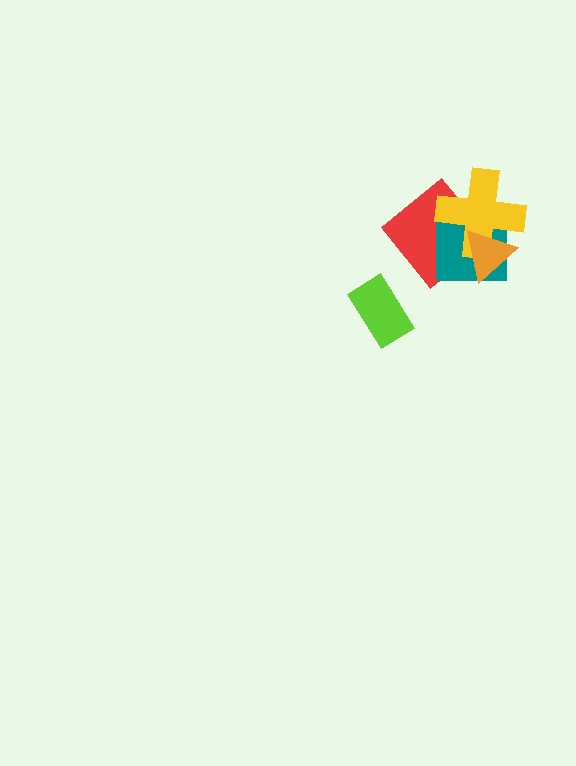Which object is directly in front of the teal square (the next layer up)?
The yellow cross is directly in front of the teal square.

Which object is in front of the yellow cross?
The orange triangle is in front of the yellow cross.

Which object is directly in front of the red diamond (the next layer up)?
The teal square is directly in front of the red diamond.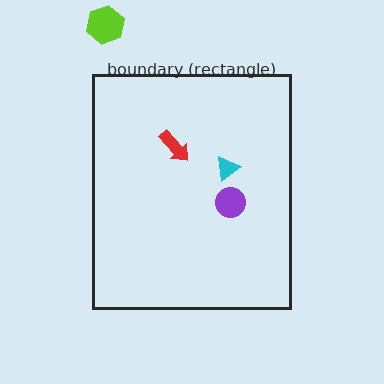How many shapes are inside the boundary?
3 inside, 1 outside.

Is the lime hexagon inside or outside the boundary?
Outside.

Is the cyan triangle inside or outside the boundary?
Inside.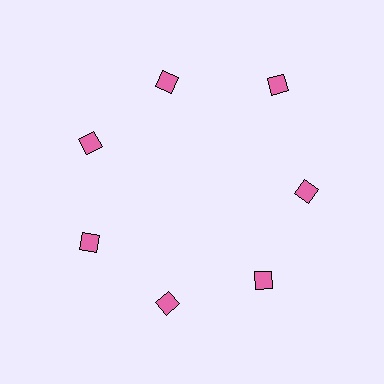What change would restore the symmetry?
The symmetry would be restored by moving it inward, back onto the ring so that all 7 diamonds sit at equal angles and equal distance from the center.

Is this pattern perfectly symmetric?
No. The 7 pink diamonds are arranged in a ring, but one element near the 1 o'clock position is pushed outward from the center, breaking the 7-fold rotational symmetry.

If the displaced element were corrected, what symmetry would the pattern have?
It would have 7-fold rotational symmetry — the pattern would map onto itself every 51 degrees.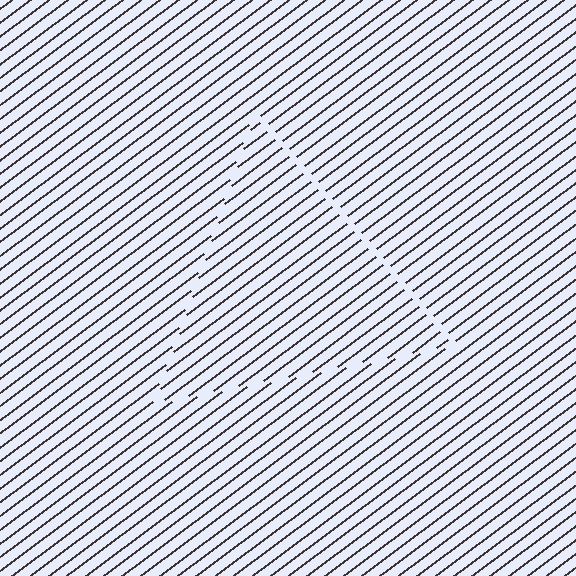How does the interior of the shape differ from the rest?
The interior of the shape contains the same grating, shifted by half a period — the contour is defined by the phase discontinuity where line-ends from the inner and outer gratings abut.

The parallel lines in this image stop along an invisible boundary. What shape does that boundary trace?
An illusory triangle. The interior of the shape contains the same grating, shifted by half a period — the contour is defined by the phase discontinuity where line-ends from the inner and outer gratings abut.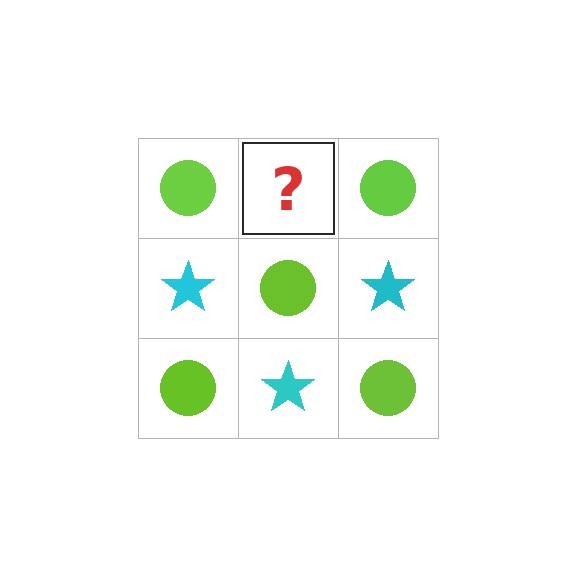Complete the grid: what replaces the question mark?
The question mark should be replaced with a cyan star.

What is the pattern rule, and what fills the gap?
The rule is that it alternates lime circle and cyan star in a checkerboard pattern. The gap should be filled with a cyan star.